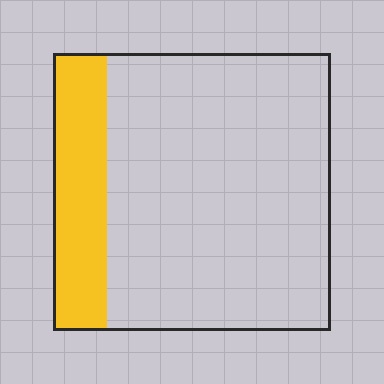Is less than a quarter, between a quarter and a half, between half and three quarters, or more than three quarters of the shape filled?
Less than a quarter.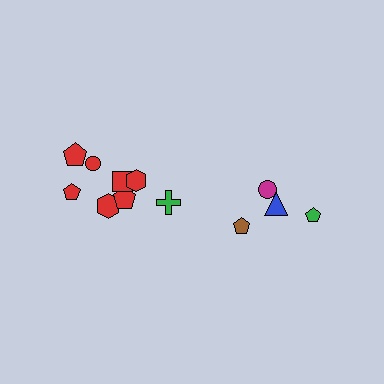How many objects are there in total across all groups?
There are 12 objects.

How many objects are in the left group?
There are 8 objects.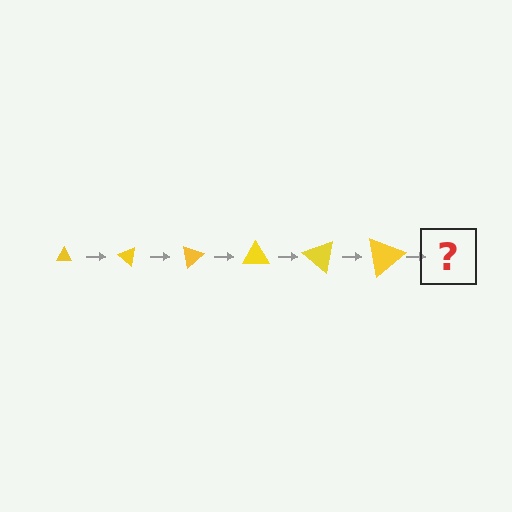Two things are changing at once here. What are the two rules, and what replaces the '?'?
The two rules are that the triangle grows larger each step and it rotates 40 degrees each step. The '?' should be a triangle, larger than the previous one and rotated 240 degrees from the start.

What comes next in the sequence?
The next element should be a triangle, larger than the previous one and rotated 240 degrees from the start.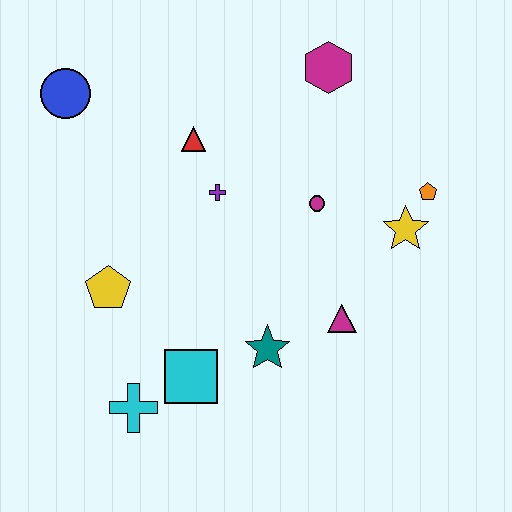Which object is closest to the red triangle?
The purple cross is closest to the red triangle.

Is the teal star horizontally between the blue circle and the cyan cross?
No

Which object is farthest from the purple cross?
The cyan cross is farthest from the purple cross.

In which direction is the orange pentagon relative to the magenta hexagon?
The orange pentagon is below the magenta hexagon.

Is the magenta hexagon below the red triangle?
No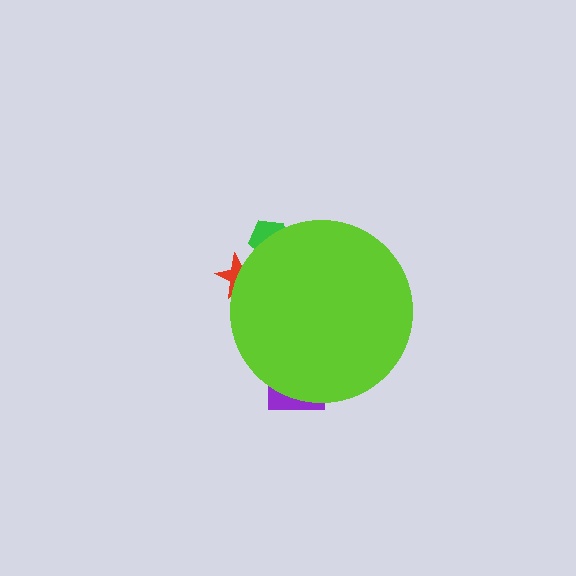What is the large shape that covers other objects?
A lime circle.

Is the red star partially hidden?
Yes, the red star is partially hidden behind the lime circle.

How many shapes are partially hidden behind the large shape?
3 shapes are partially hidden.